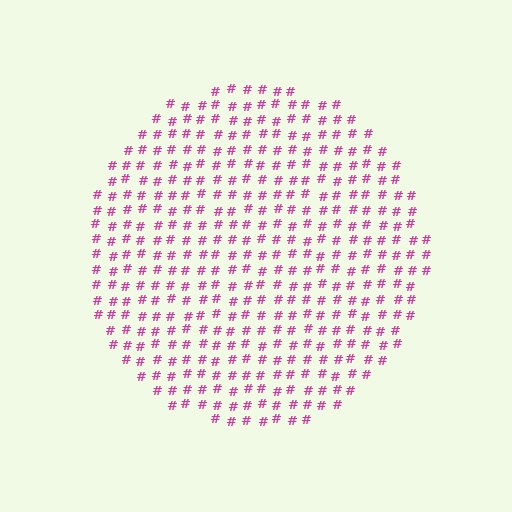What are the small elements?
The small elements are hash symbols.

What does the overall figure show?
The overall figure shows a circle.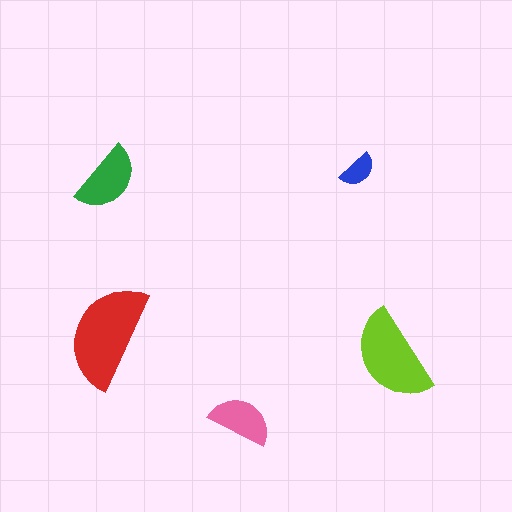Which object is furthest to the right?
The lime semicircle is rightmost.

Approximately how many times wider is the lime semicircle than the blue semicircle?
About 2.5 times wider.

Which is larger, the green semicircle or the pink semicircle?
The green one.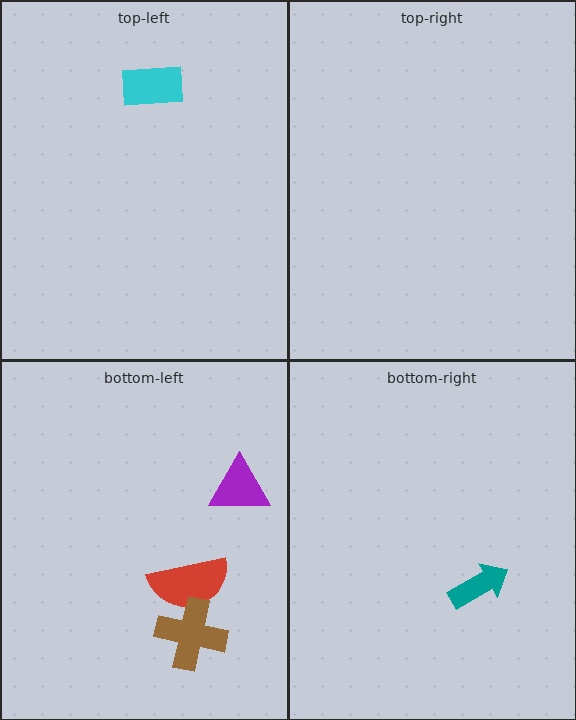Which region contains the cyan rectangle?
The top-left region.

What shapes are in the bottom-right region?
The teal arrow.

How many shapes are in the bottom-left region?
3.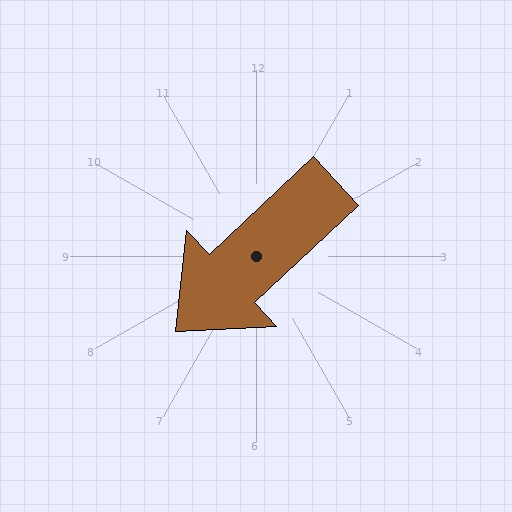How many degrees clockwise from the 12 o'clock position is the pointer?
Approximately 227 degrees.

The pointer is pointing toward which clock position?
Roughly 8 o'clock.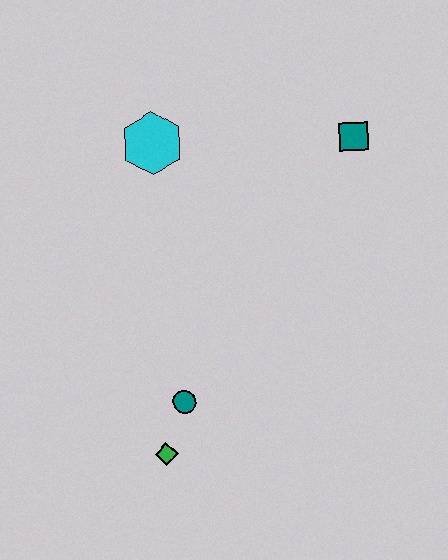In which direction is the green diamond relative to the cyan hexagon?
The green diamond is below the cyan hexagon.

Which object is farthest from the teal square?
The green diamond is farthest from the teal square.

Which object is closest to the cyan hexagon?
The teal square is closest to the cyan hexagon.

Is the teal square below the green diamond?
No